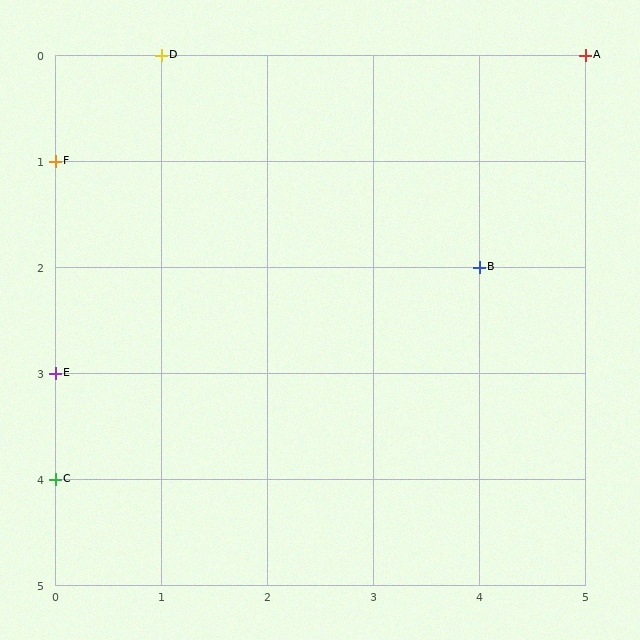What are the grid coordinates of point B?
Point B is at grid coordinates (4, 2).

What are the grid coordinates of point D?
Point D is at grid coordinates (1, 0).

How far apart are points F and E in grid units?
Points F and E are 2 rows apart.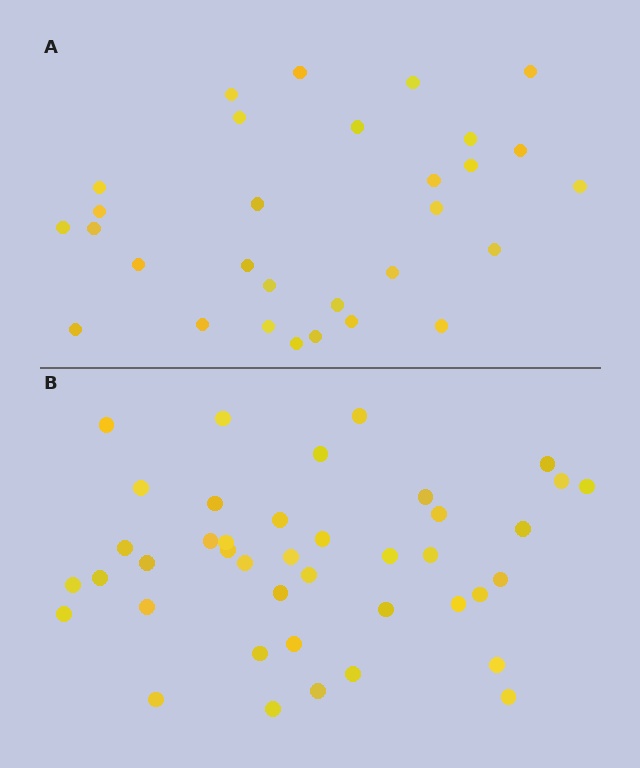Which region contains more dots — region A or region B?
Region B (the bottom region) has more dots.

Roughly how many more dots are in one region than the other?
Region B has roughly 12 or so more dots than region A.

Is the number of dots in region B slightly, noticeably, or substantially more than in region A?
Region B has noticeably more, but not dramatically so. The ratio is roughly 1.4 to 1.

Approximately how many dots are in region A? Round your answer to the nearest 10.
About 30 dots.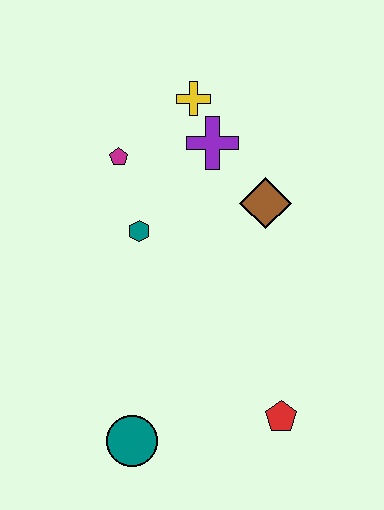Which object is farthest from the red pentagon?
The yellow cross is farthest from the red pentagon.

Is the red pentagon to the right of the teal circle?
Yes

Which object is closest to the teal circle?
The red pentagon is closest to the teal circle.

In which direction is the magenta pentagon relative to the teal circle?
The magenta pentagon is above the teal circle.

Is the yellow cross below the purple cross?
No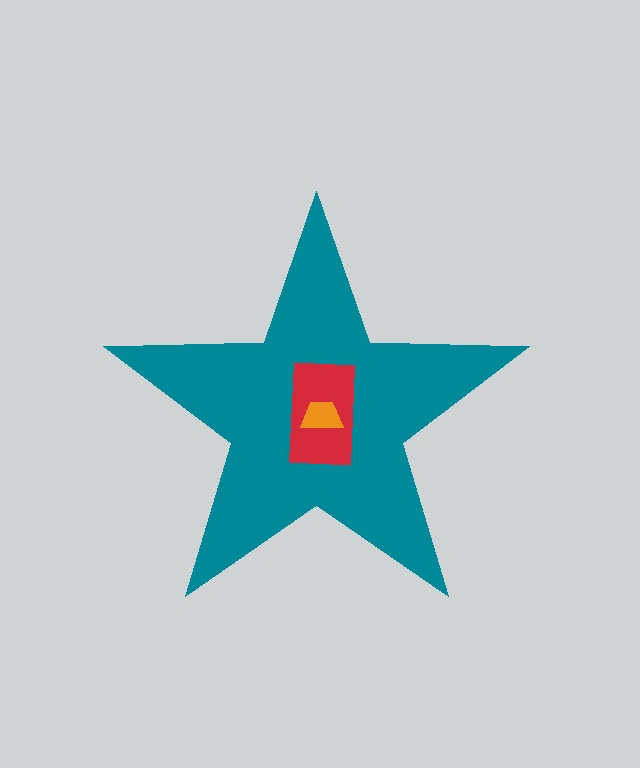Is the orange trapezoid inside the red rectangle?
Yes.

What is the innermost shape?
The orange trapezoid.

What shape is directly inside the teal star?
The red rectangle.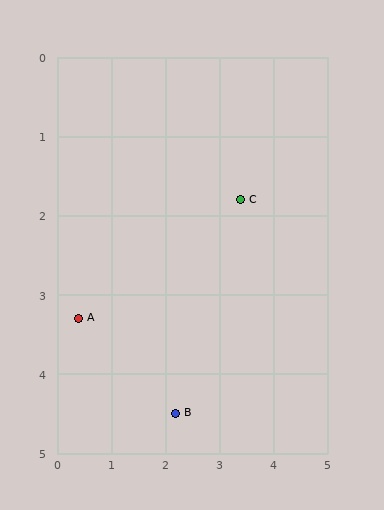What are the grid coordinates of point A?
Point A is at approximately (0.4, 3.3).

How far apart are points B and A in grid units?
Points B and A are about 2.2 grid units apart.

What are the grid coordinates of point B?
Point B is at approximately (2.2, 4.5).